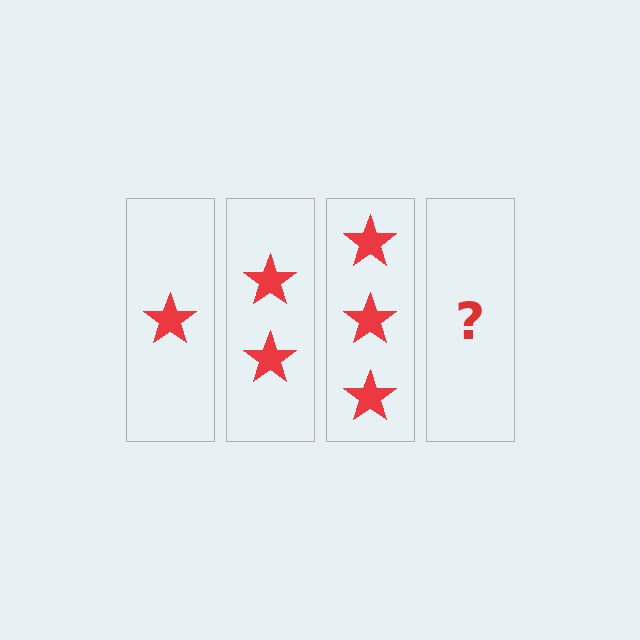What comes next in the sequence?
The next element should be 4 stars.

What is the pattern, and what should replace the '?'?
The pattern is that each step adds one more star. The '?' should be 4 stars.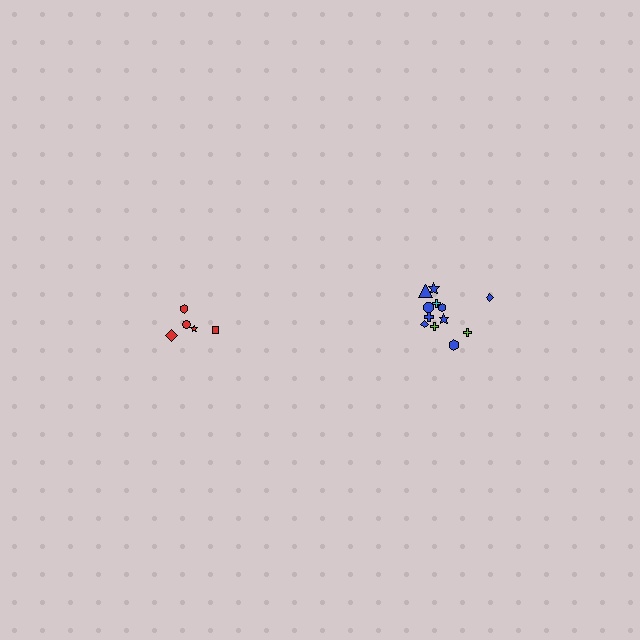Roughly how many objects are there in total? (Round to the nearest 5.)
Roughly 15 objects in total.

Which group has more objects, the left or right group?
The right group.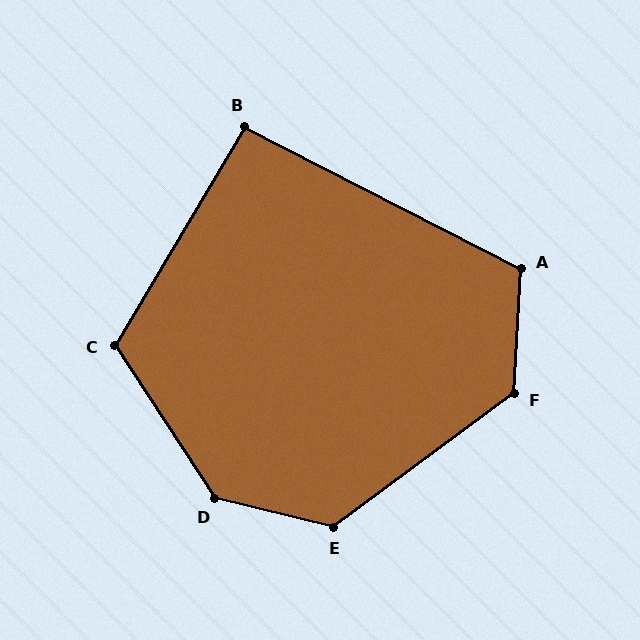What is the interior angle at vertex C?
Approximately 116 degrees (obtuse).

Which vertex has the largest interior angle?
D, at approximately 137 degrees.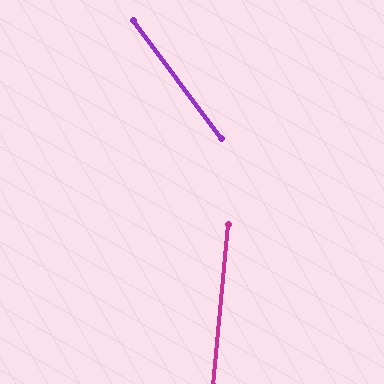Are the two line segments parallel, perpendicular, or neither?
Neither parallel nor perpendicular — they differ by about 42°.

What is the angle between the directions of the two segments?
Approximately 42 degrees.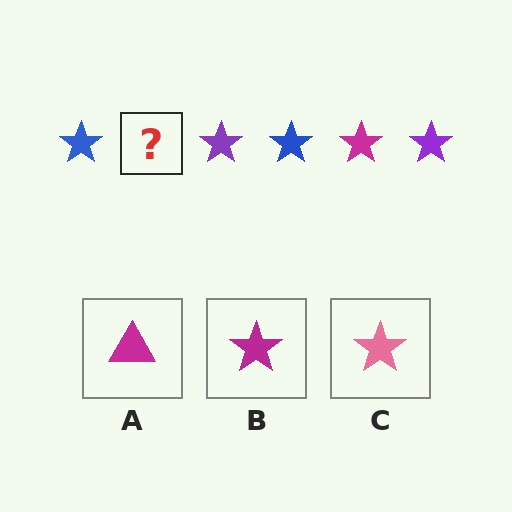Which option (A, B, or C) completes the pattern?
B.